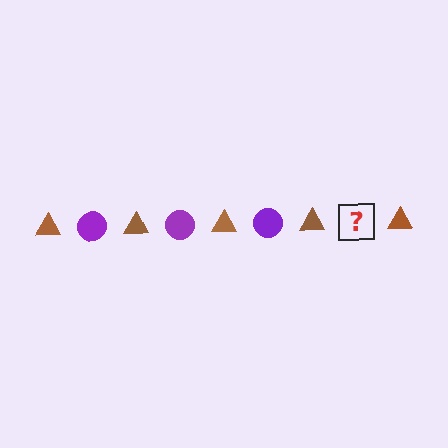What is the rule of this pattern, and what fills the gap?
The rule is that the pattern alternates between brown triangle and purple circle. The gap should be filled with a purple circle.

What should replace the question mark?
The question mark should be replaced with a purple circle.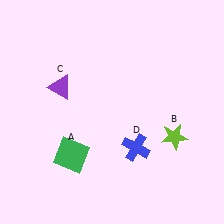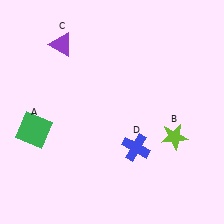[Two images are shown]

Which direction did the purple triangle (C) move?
The purple triangle (C) moved up.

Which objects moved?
The objects that moved are: the green square (A), the purple triangle (C).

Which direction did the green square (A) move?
The green square (A) moved left.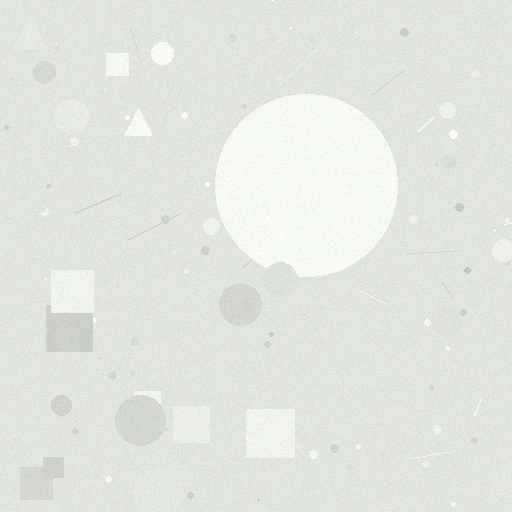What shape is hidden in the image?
A circle is hidden in the image.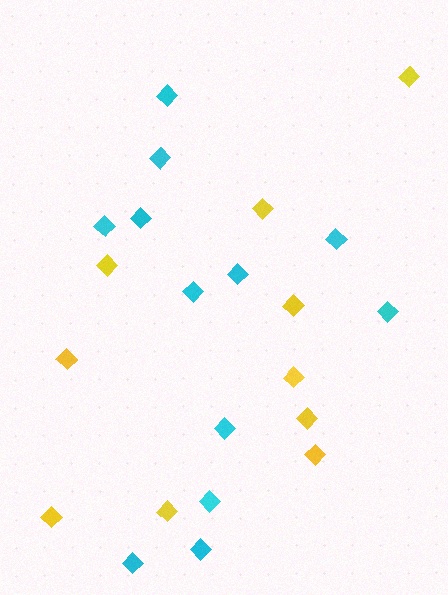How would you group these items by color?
There are 2 groups: one group of yellow diamonds (10) and one group of cyan diamonds (12).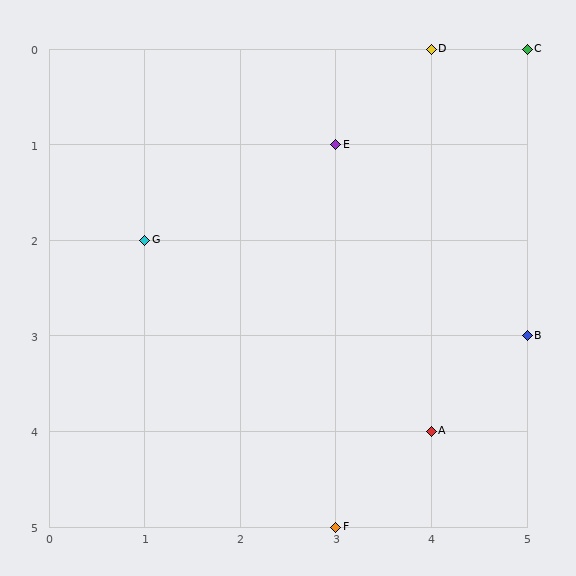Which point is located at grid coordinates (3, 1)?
Point E is at (3, 1).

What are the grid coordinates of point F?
Point F is at grid coordinates (3, 5).